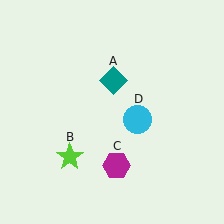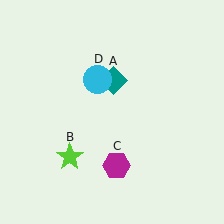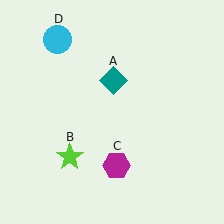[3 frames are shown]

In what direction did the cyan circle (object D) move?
The cyan circle (object D) moved up and to the left.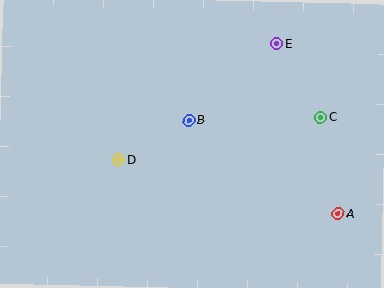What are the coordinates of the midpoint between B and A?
The midpoint between B and A is at (264, 167).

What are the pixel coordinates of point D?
Point D is at (118, 160).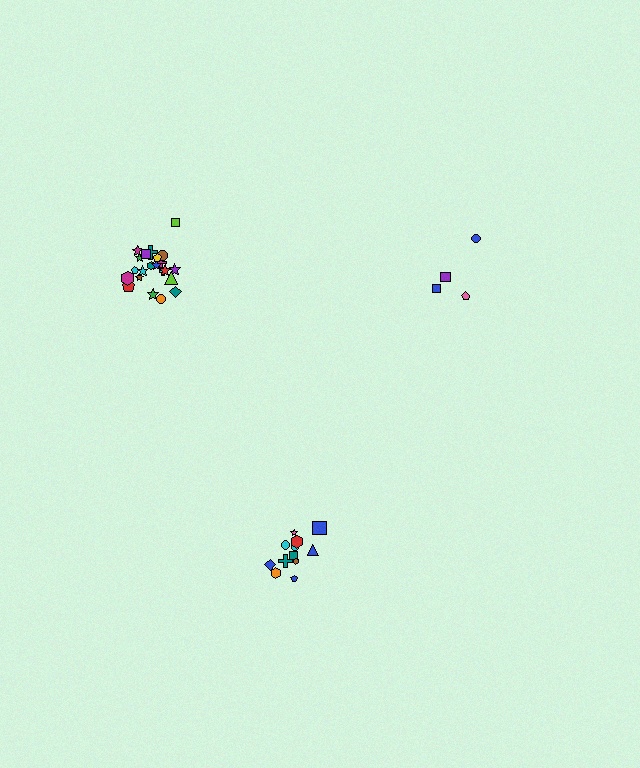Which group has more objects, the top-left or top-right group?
The top-left group.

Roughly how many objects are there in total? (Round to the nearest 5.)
Roughly 40 objects in total.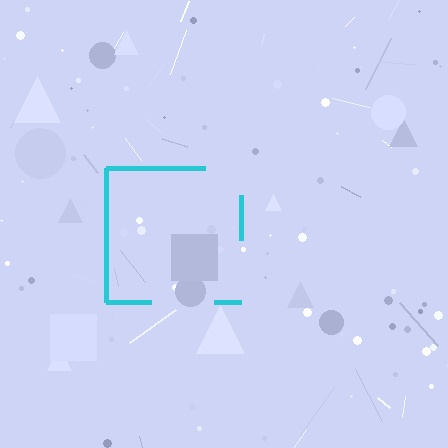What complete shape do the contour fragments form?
The contour fragments form a square.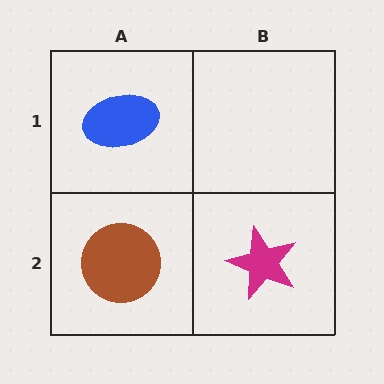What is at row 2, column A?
A brown circle.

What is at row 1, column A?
A blue ellipse.